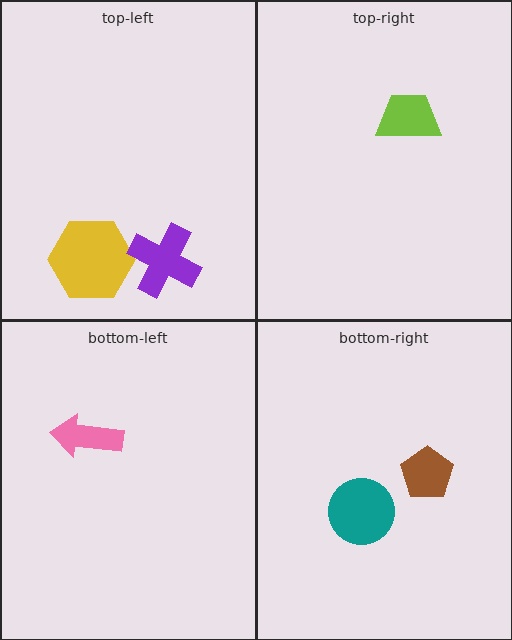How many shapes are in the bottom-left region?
1.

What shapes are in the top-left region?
The yellow hexagon, the purple cross.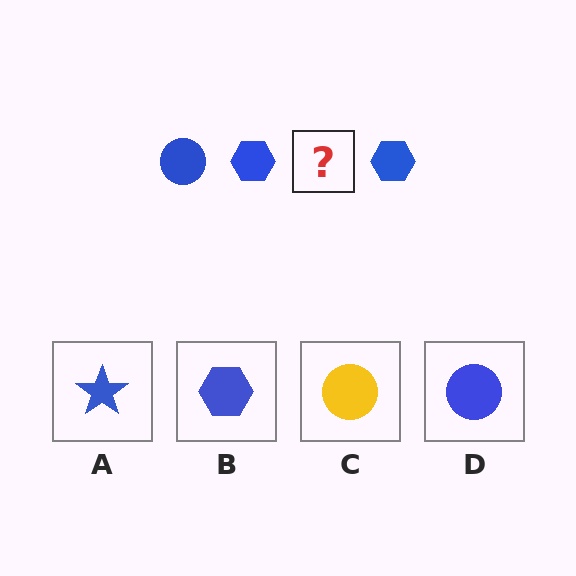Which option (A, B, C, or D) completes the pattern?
D.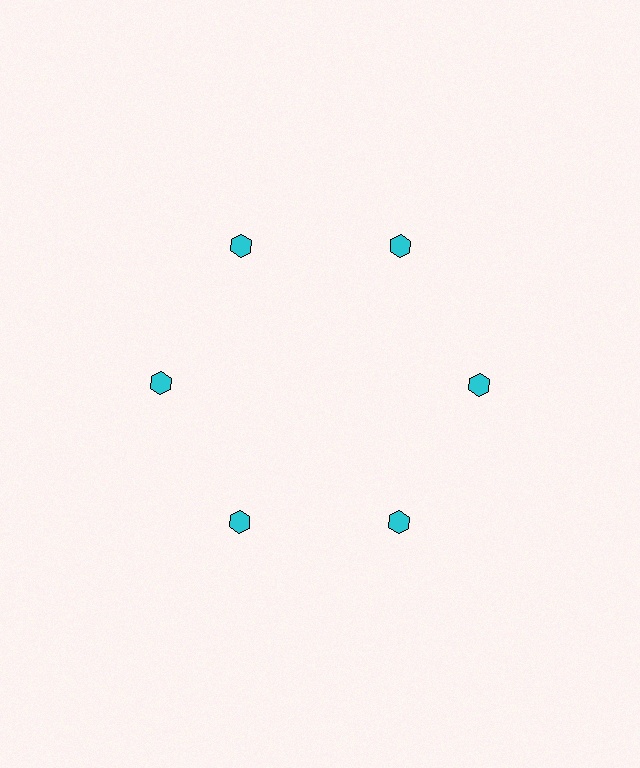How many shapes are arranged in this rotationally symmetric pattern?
There are 6 shapes, arranged in 6 groups of 1.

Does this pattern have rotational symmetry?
Yes, this pattern has 6-fold rotational symmetry. It looks the same after rotating 60 degrees around the center.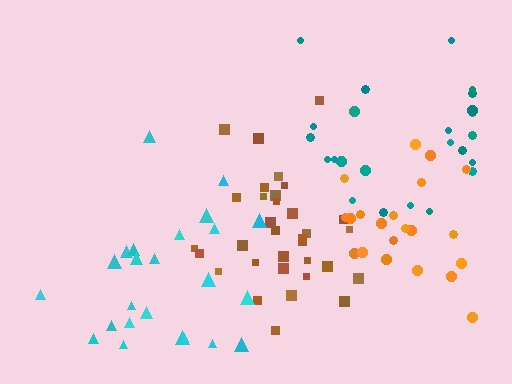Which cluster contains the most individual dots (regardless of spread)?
Brown (33).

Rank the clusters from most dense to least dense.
brown, orange, teal, cyan.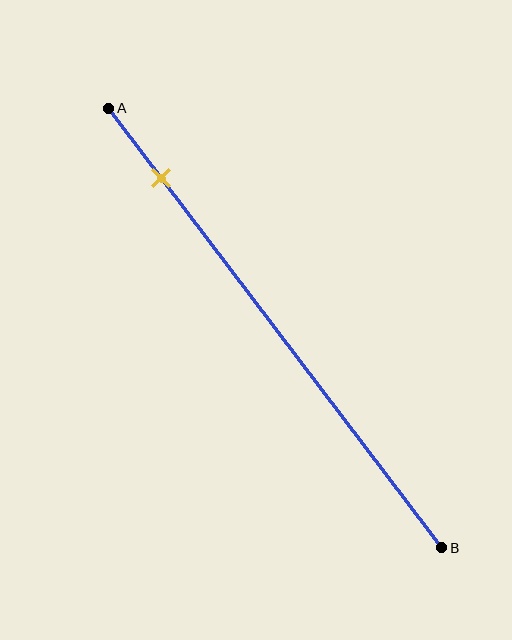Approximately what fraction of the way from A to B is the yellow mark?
The yellow mark is approximately 15% of the way from A to B.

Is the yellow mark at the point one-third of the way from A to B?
No, the mark is at about 15% from A, not at the 33% one-third point.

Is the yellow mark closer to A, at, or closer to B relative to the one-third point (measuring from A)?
The yellow mark is closer to point A than the one-third point of segment AB.